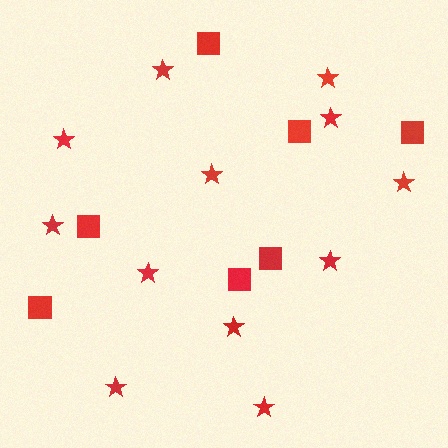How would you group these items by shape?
There are 2 groups: one group of stars (12) and one group of squares (7).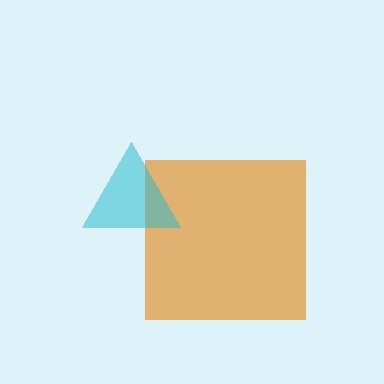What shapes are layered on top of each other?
The layered shapes are: an orange square, a cyan triangle.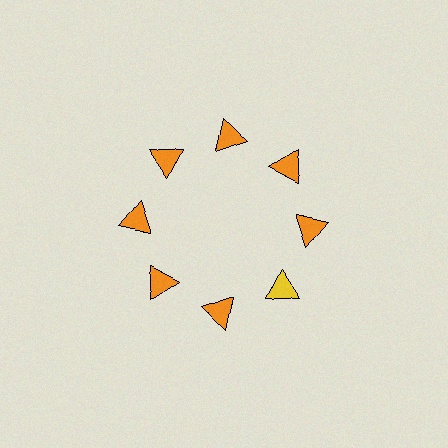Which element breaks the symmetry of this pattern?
The yellow triangle at roughly the 4 o'clock position breaks the symmetry. All other shapes are orange triangles.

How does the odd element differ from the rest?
It has a different color: yellow instead of orange.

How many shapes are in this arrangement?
There are 8 shapes arranged in a ring pattern.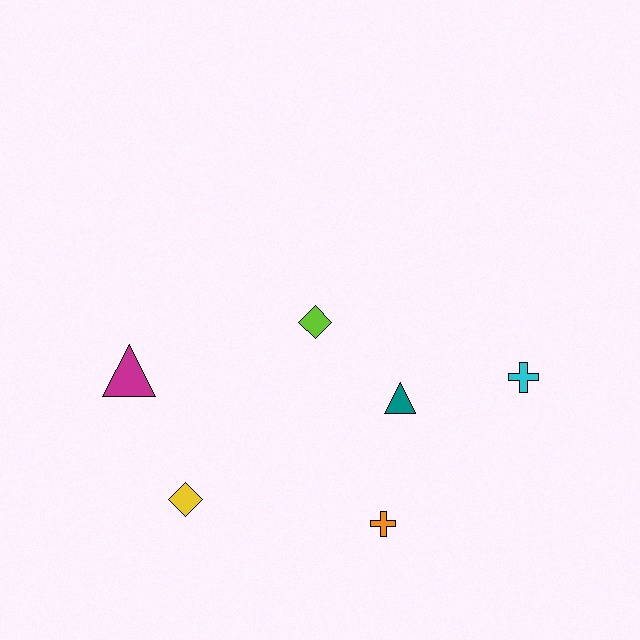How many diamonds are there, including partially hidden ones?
There are 2 diamonds.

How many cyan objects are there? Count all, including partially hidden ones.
There is 1 cyan object.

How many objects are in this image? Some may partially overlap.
There are 6 objects.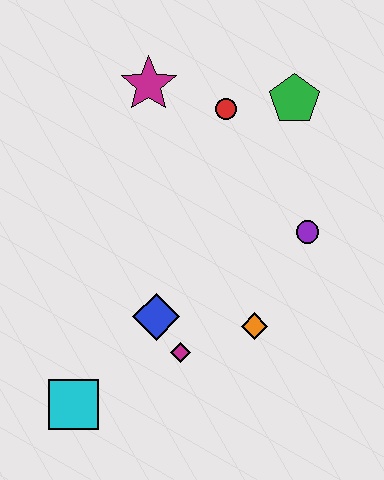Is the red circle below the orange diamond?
No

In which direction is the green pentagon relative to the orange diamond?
The green pentagon is above the orange diamond.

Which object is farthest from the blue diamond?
The green pentagon is farthest from the blue diamond.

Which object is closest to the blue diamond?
The magenta diamond is closest to the blue diamond.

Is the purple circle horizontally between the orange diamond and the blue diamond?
No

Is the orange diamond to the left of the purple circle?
Yes